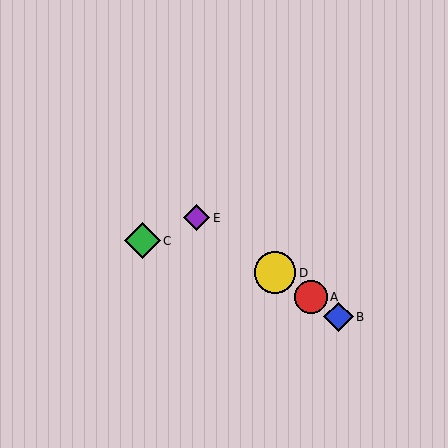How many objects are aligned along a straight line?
4 objects (A, B, D, E) are aligned along a straight line.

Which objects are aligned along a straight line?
Objects A, B, D, E are aligned along a straight line.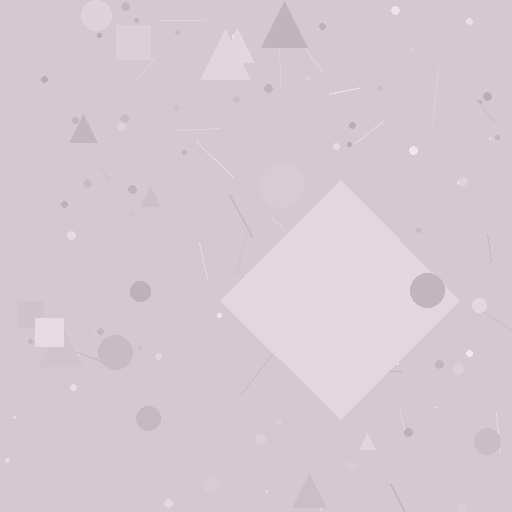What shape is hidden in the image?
A diamond is hidden in the image.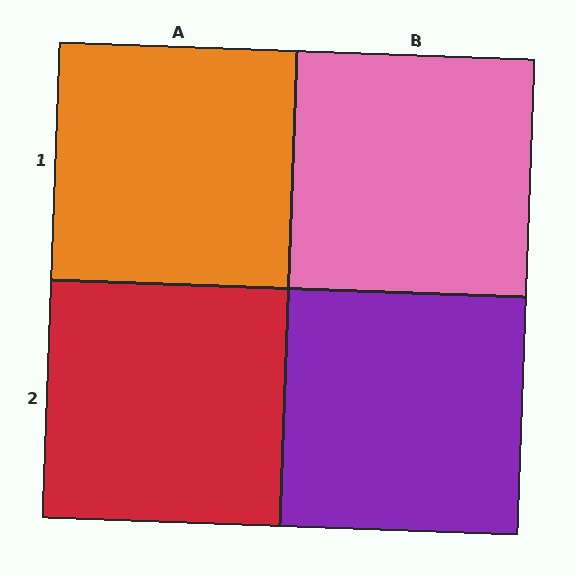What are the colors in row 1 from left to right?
Orange, pink.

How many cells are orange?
1 cell is orange.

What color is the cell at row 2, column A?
Red.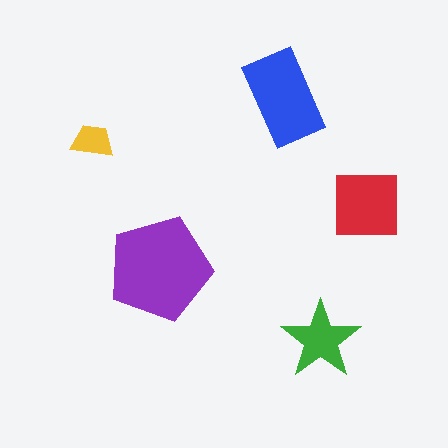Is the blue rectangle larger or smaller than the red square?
Larger.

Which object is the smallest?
The yellow trapezoid.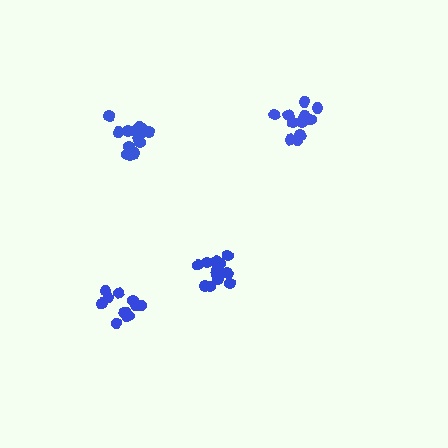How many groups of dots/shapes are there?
There are 4 groups.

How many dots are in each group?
Group 1: 12 dots, Group 2: 12 dots, Group 3: 14 dots, Group 4: 12 dots (50 total).